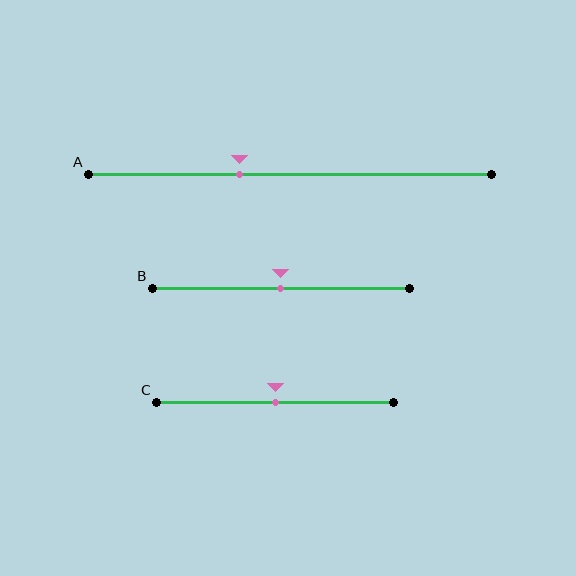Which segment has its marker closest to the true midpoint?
Segment B has its marker closest to the true midpoint.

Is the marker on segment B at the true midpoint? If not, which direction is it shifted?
Yes, the marker on segment B is at the true midpoint.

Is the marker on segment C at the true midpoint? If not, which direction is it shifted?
Yes, the marker on segment C is at the true midpoint.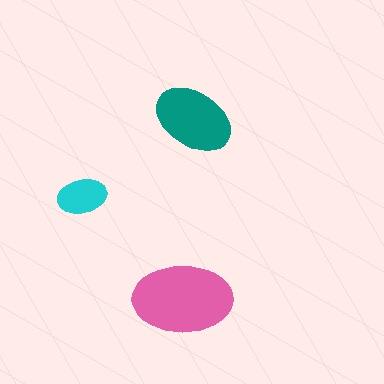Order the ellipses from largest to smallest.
the pink one, the teal one, the cyan one.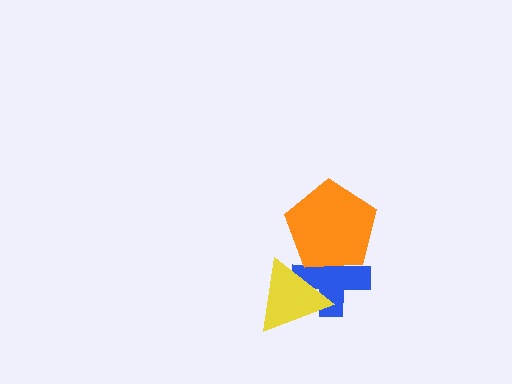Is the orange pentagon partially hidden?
No, no other shape covers it.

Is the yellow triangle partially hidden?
Yes, it is partially covered by another shape.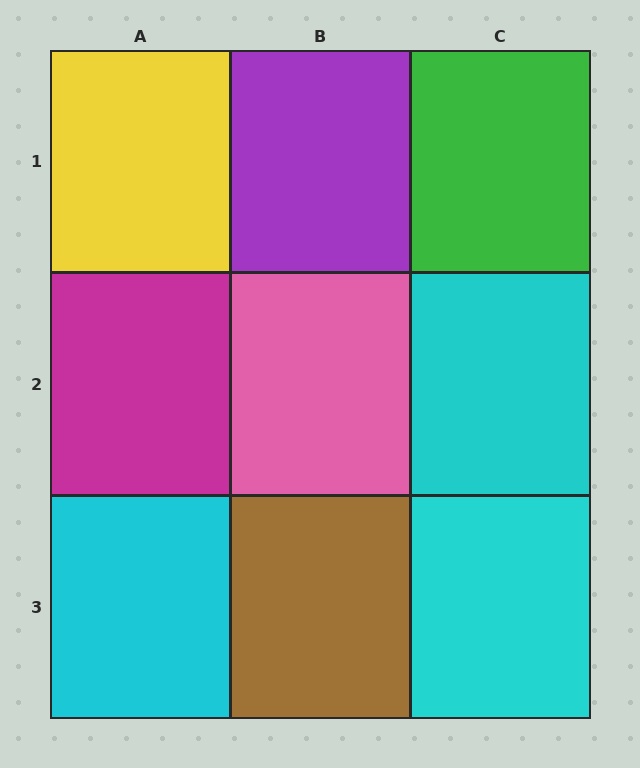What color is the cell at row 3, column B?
Brown.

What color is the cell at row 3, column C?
Cyan.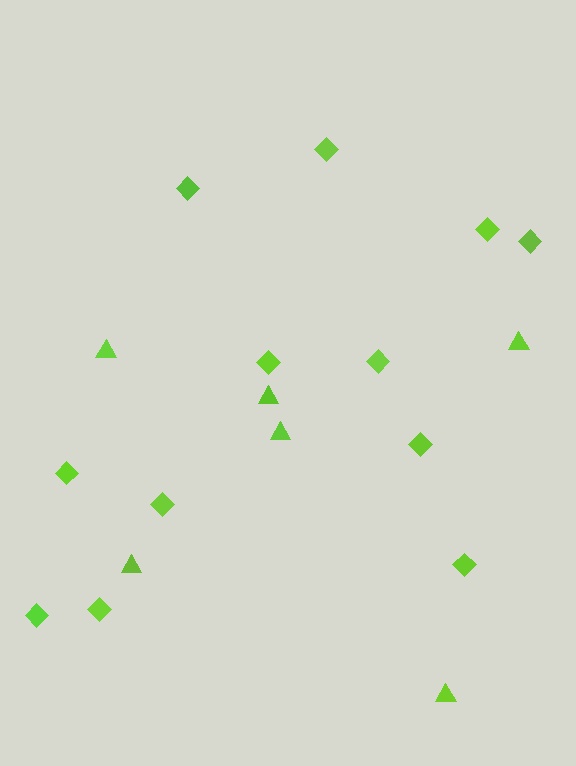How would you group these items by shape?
There are 2 groups: one group of diamonds (12) and one group of triangles (6).